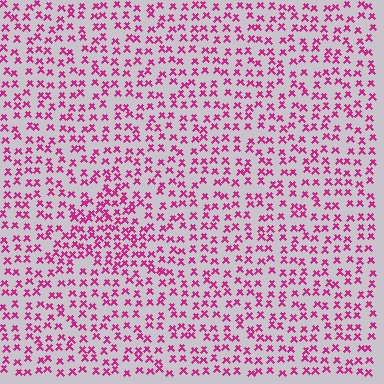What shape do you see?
I see a triangle.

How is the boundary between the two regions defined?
The boundary is defined by a change in element density (approximately 1.7x ratio). All elements are the same color, size, and shape.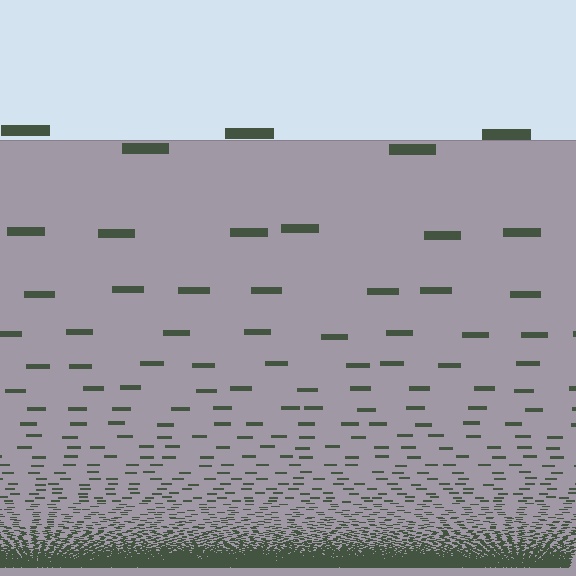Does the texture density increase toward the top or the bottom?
Density increases toward the bottom.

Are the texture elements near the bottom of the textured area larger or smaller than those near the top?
Smaller. The gradient is inverted — elements near the bottom are smaller and denser.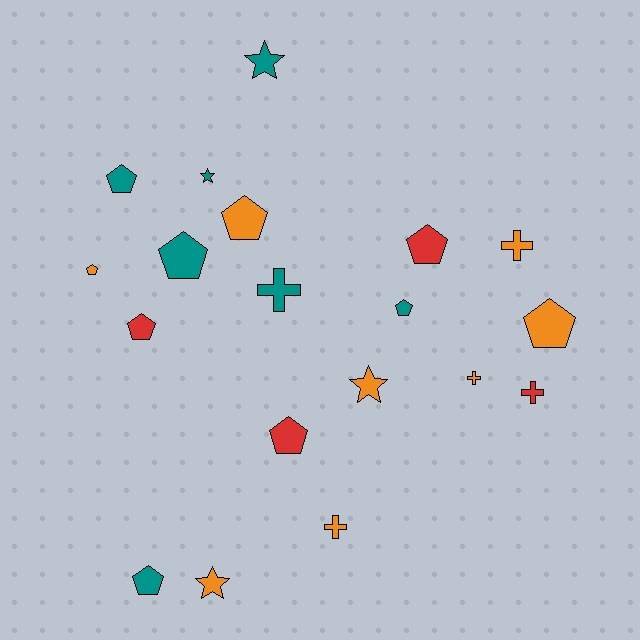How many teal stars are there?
There are 2 teal stars.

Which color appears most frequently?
Orange, with 8 objects.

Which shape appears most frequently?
Pentagon, with 10 objects.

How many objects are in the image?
There are 19 objects.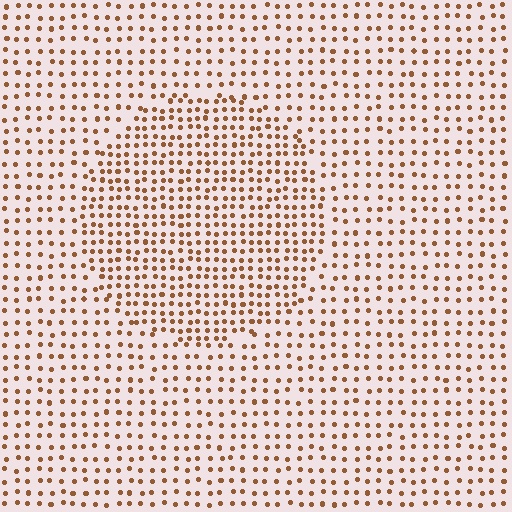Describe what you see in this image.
The image contains small brown elements arranged at two different densities. A circle-shaped region is visible where the elements are more densely packed than the surrounding area.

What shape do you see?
I see a circle.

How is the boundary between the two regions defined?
The boundary is defined by a change in element density (approximately 1.7x ratio). All elements are the same color, size, and shape.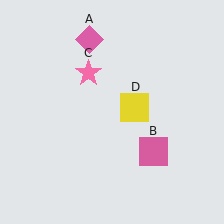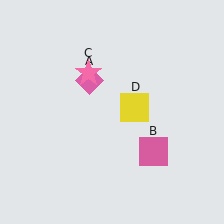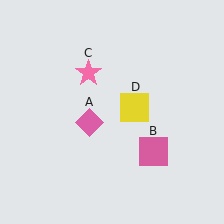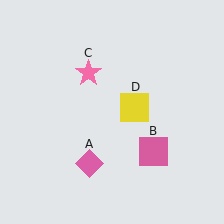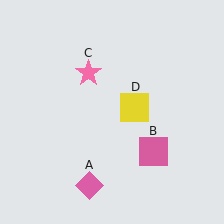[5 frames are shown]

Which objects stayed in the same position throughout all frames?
Pink square (object B) and pink star (object C) and yellow square (object D) remained stationary.